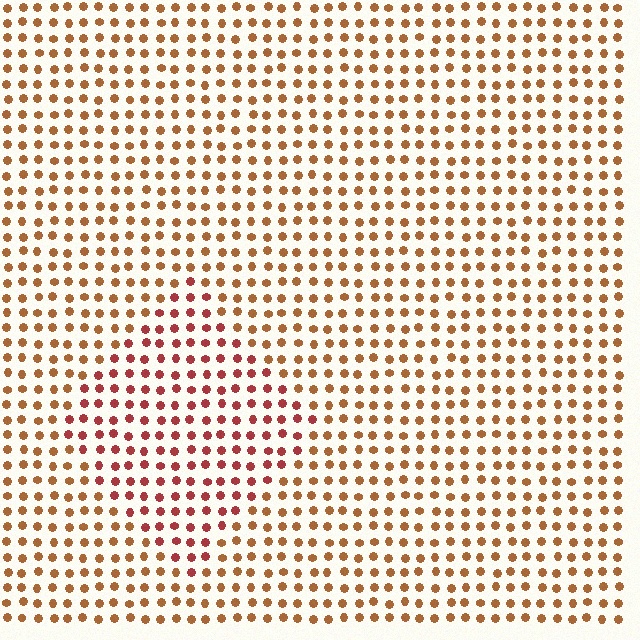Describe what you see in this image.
The image is filled with small brown elements in a uniform arrangement. A diamond-shaped region is visible where the elements are tinted to a slightly different hue, forming a subtle color boundary.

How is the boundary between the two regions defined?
The boundary is defined purely by a slight shift in hue (about 30 degrees). Spacing, size, and orientation are identical on both sides.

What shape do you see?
I see a diamond.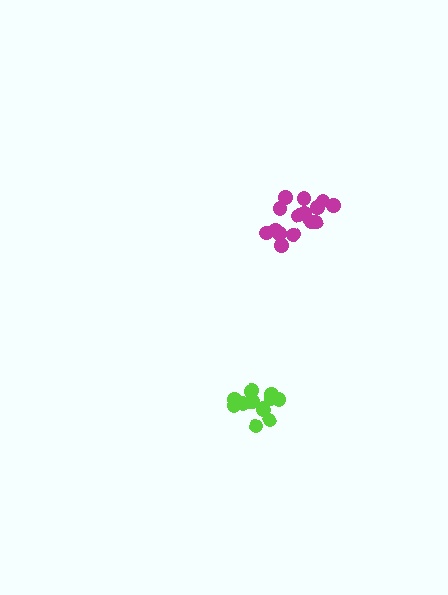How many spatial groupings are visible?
There are 2 spatial groupings.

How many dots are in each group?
Group 1: 12 dots, Group 2: 15 dots (27 total).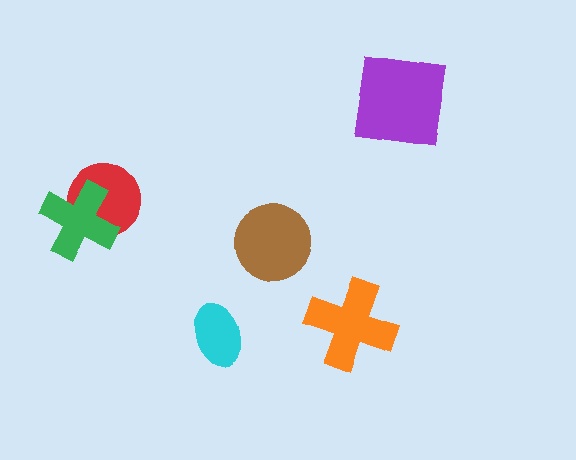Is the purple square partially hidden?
No, no other shape covers it.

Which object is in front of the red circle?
The green cross is in front of the red circle.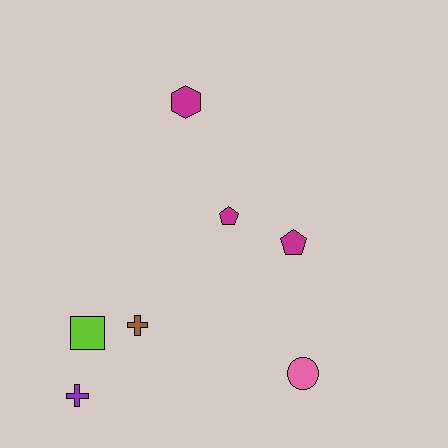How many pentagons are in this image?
There are 2 pentagons.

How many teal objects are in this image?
There are no teal objects.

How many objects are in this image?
There are 7 objects.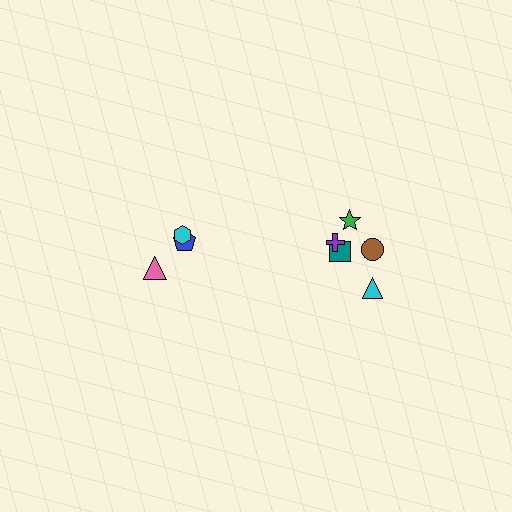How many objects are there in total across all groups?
There are 8 objects.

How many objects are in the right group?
There are 5 objects.